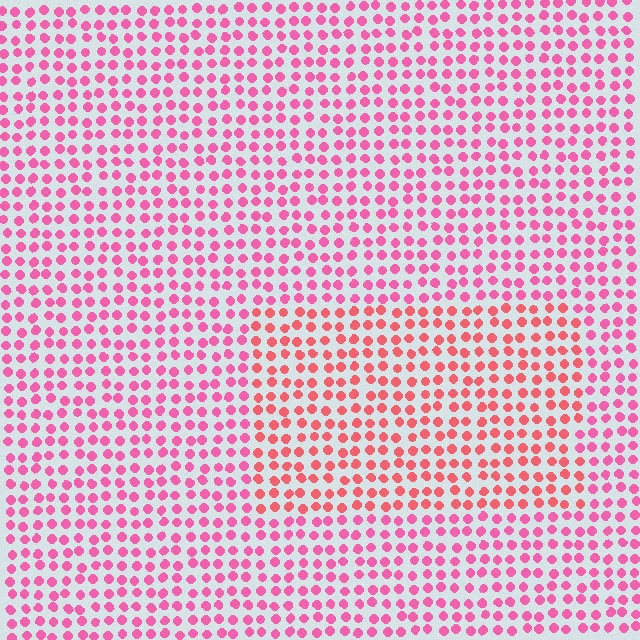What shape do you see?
I see a rectangle.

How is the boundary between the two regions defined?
The boundary is defined purely by a slight shift in hue (about 26 degrees). Spacing, size, and orientation are identical on both sides.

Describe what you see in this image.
The image is filled with small pink elements in a uniform arrangement. A rectangle-shaped region is visible where the elements are tinted to a slightly different hue, forming a subtle color boundary.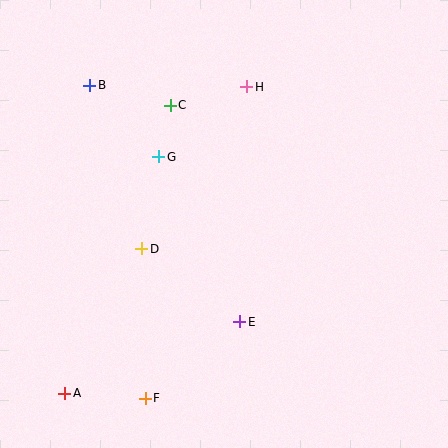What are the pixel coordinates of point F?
Point F is at (145, 398).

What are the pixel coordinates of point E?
Point E is at (240, 322).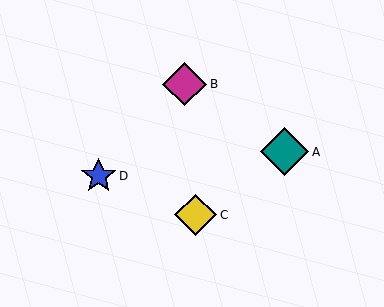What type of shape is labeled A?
Shape A is a teal diamond.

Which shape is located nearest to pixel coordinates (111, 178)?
The blue star (labeled D) at (99, 176) is nearest to that location.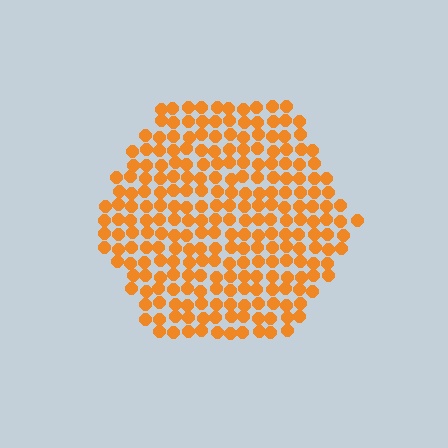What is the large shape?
The large shape is a hexagon.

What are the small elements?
The small elements are circles.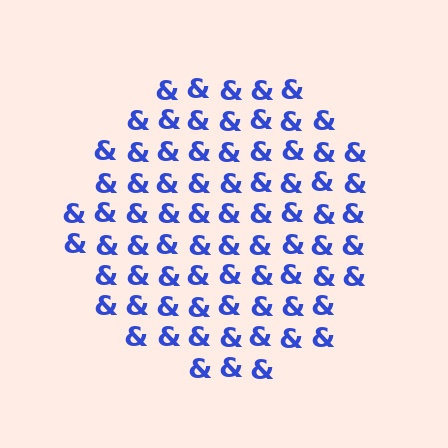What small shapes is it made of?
It is made of small ampersands.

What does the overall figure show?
The overall figure shows a circle.